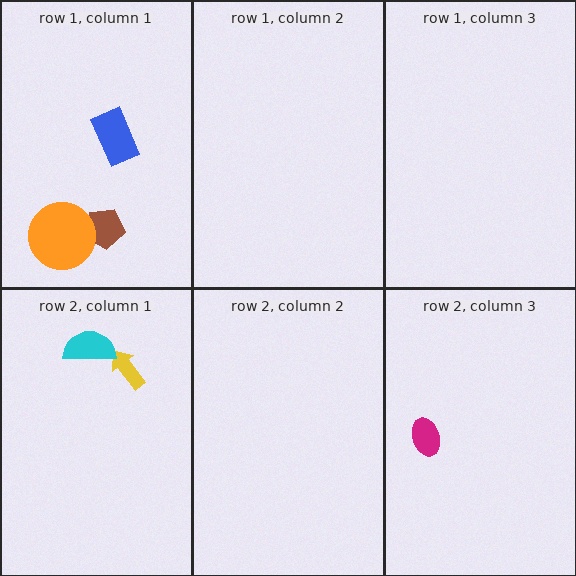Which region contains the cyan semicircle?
The row 2, column 1 region.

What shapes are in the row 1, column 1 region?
The brown pentagon, the orange circle, the blue rectangle.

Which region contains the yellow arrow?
The row 2, column 1 region.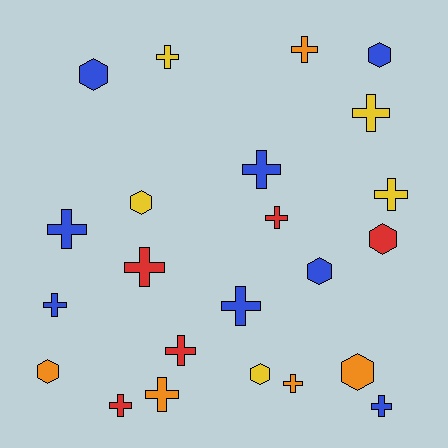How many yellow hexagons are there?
There are 2 yellow hexagons.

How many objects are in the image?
There are 23 objects.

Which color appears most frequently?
Blue, with 8 objects.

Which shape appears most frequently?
Cross, with 15 objects.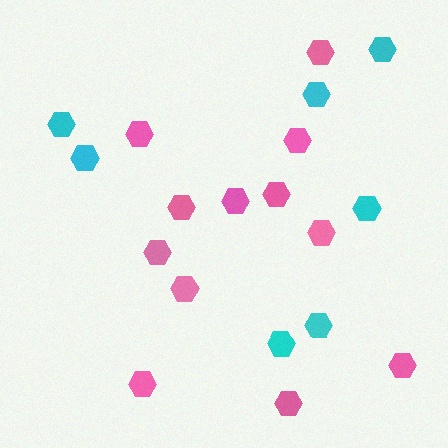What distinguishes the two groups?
There are 2 groups: one group of pink hexagons (12) and one group of cyan hexagons (7).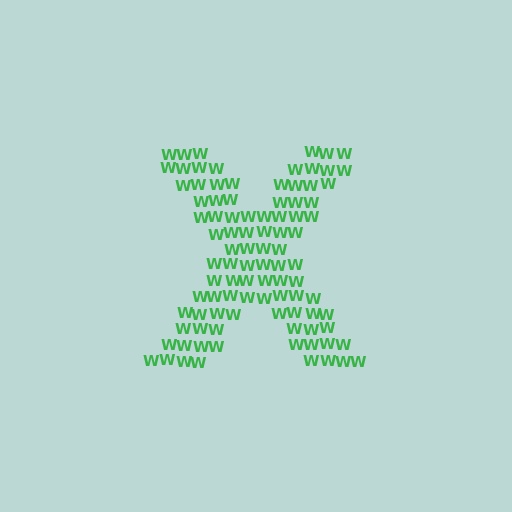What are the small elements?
The small elements are letter W's.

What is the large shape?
The large shape is the letter X.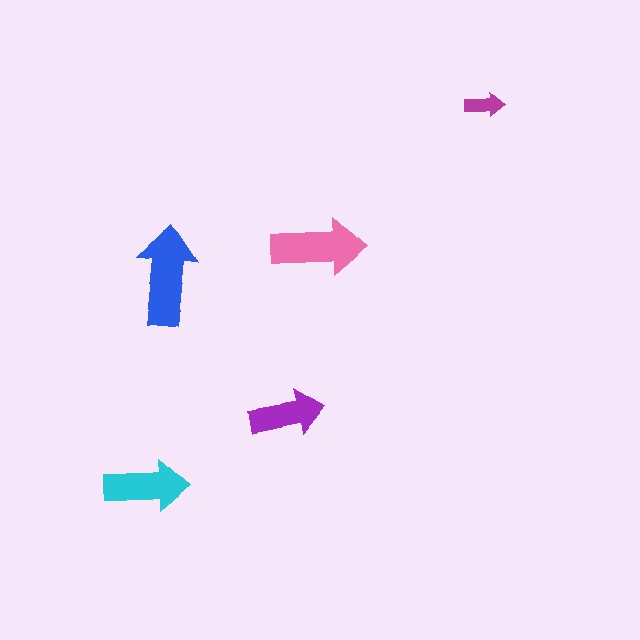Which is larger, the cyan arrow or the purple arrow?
The cyan one.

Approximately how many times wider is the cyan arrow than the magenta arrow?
About 2 times wider.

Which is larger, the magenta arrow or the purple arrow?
The purple one.